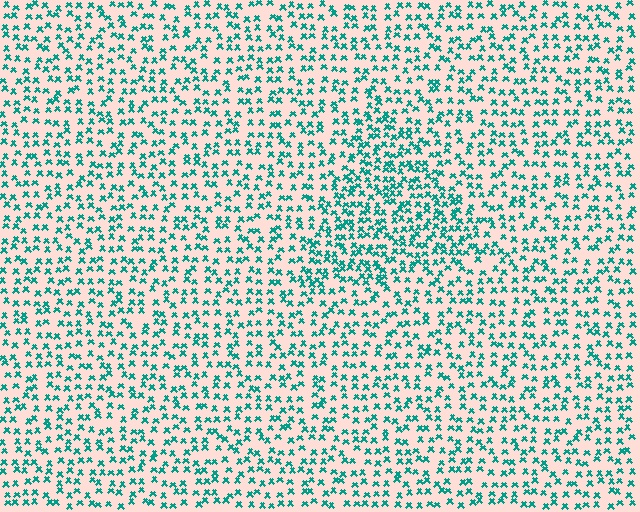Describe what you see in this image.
The image contains small teal elements arranged at two different densities. A triangle-shaped region is visible where the elements are more densely packed than the surrounding area.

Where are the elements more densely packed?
The elements are more densely packed inside the triangle boundary.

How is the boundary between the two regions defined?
The boundary is defined by a change in element density (approximately 1.6x ratio). All elements are the same color, size, and shape.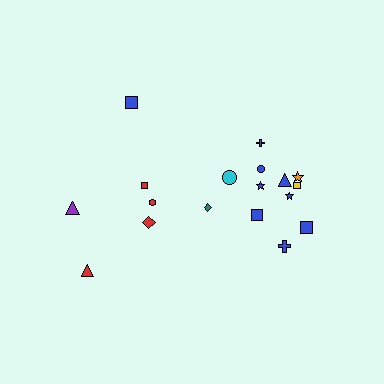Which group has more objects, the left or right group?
The right group.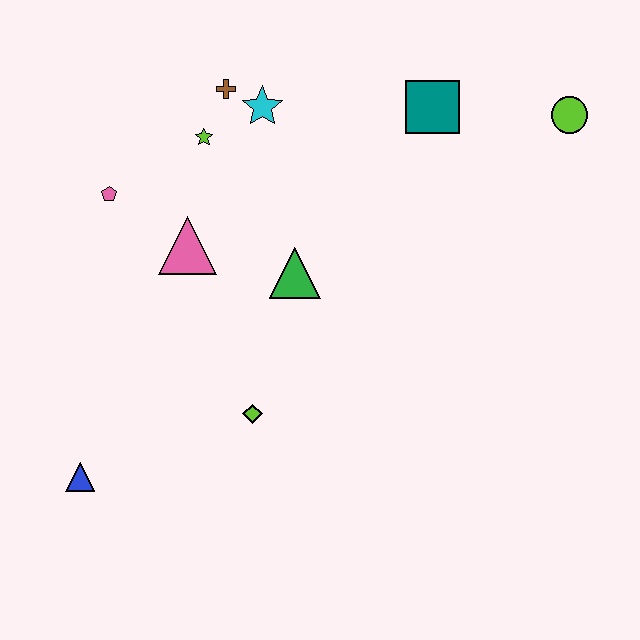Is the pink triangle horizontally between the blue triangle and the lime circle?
Yes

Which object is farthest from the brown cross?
The blue triangle is farthest from the brown cross.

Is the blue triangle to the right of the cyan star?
No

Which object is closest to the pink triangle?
The pink pentagon is closest to the pink triangle.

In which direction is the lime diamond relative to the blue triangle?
The lime diamond is to the right of the blue triangle.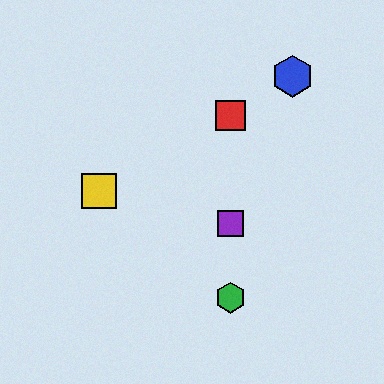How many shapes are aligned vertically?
3 shapes (the red square, the green hexagon, the purple square) are aligned vertically.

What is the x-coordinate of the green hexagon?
The green hexagon is at x≈230.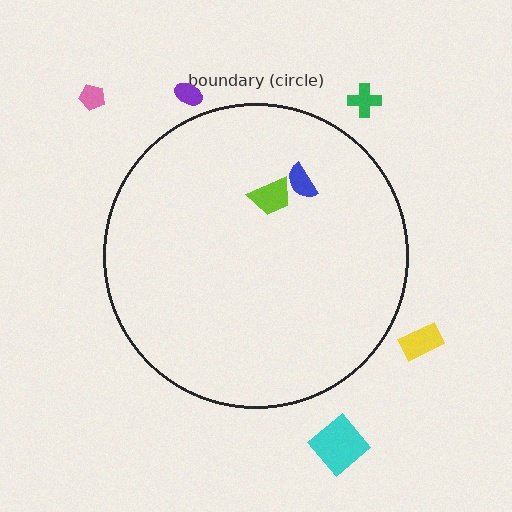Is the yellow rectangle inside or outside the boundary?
Outside.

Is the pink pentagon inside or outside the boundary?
Outside.